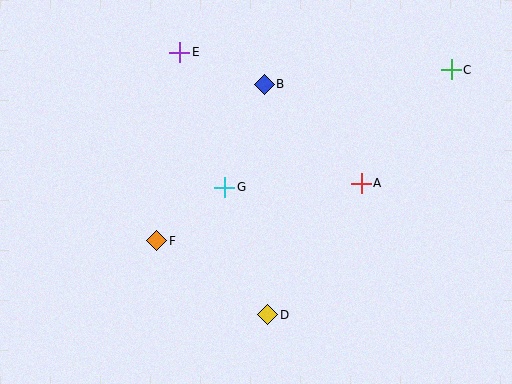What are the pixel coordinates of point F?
Point F is at (157, 241).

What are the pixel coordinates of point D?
Point D is at (268, 315).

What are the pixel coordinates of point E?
Point E is at (180, 52).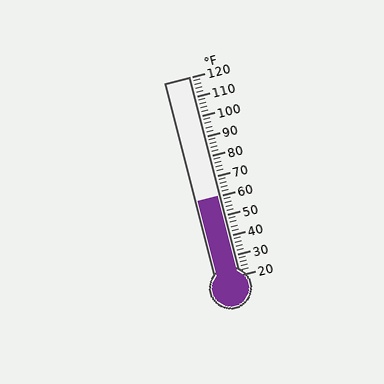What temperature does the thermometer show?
The thermometer shows approximately 60°F.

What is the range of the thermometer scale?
The thermometer scale ranges from 20°F to 120°F.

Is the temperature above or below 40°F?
The temperature is above 40°F.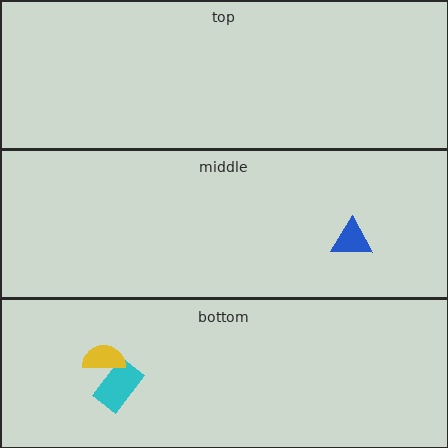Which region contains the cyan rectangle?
The bottom region.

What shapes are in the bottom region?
The cyan rectangle, the yellow semicircle.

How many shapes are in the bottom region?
2.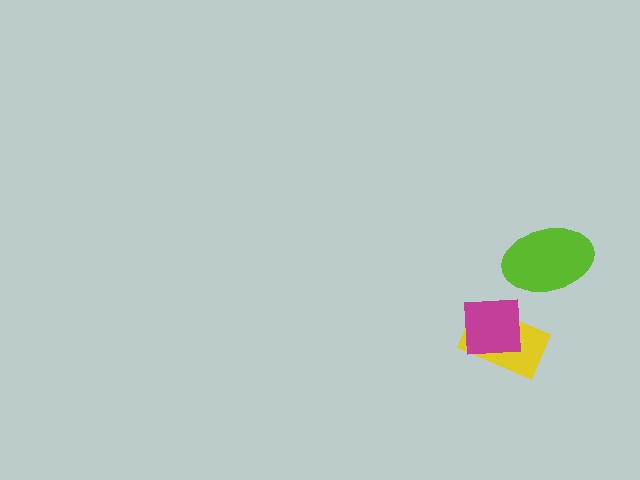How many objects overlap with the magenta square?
1 object overlaps with the magenta square.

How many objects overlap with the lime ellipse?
0 objects overlap with the lime ellipse.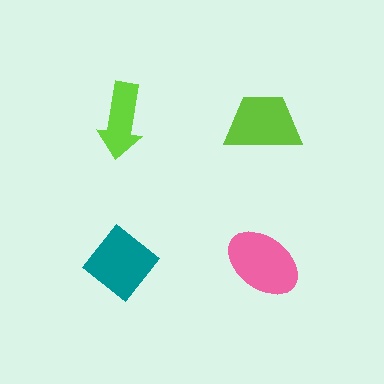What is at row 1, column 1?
A lime arrow.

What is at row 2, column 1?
A teal diamond.